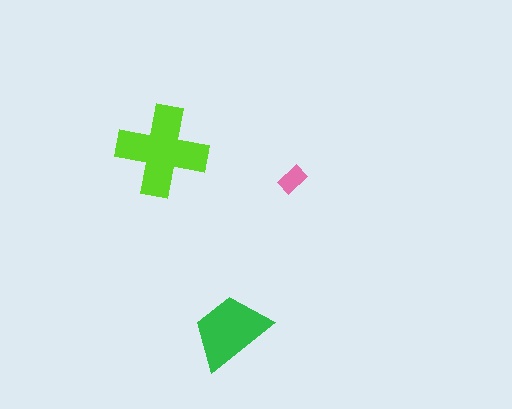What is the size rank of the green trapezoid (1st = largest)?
2nd.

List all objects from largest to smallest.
The lime cross, the green trapezoid, the pink rectangle.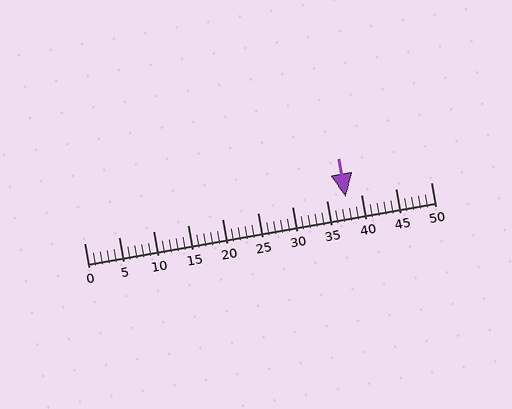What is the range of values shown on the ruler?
The ruler shows values from 0 to 50.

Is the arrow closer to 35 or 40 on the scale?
The arrow is closer to 40.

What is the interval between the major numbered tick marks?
The major tick marks are spaced 5 units apart.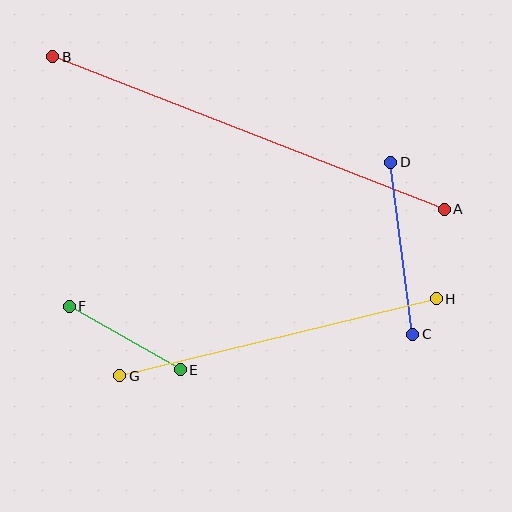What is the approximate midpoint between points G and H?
The midpoint is at approximately (278, 337) pixels.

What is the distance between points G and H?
The distance is approximately 326 pixels.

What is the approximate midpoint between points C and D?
The midpoint is at approximately (402, 248) pixels.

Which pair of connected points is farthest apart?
Points A and B are farthest apart.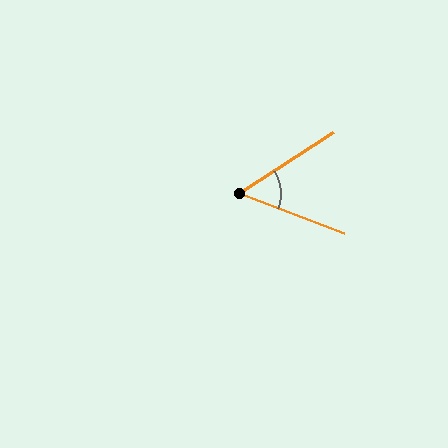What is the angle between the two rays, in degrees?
Approximately 54 degrees.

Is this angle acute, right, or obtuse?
It is acute.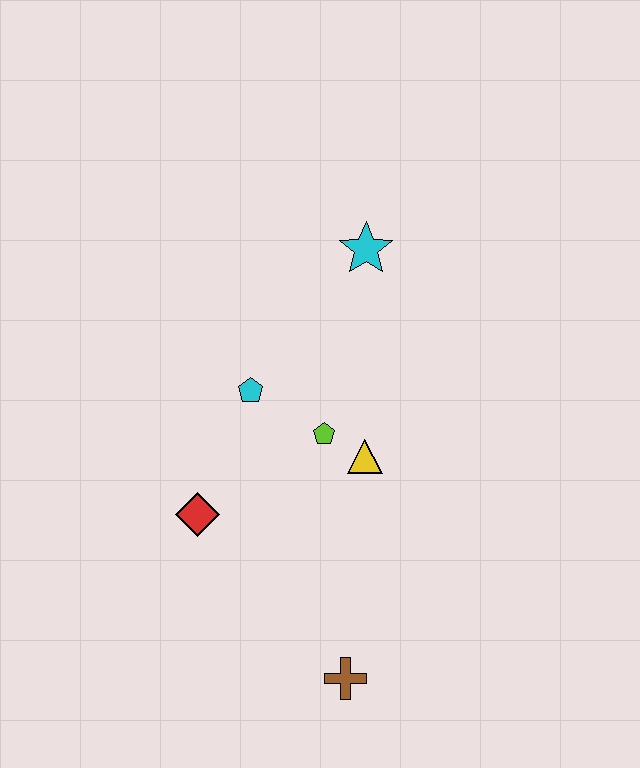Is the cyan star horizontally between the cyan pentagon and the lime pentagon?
No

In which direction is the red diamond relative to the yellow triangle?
The red diamond is to the left of the yellow triangle.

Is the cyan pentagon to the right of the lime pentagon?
No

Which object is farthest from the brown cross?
The cyan star is farthest from the brown cross.